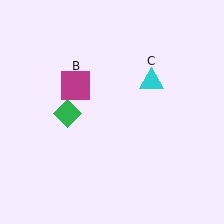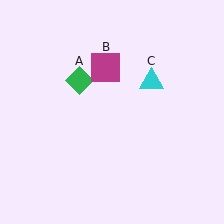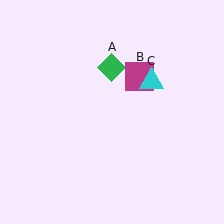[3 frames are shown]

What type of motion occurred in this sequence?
The green diamond (object A), magenta square (object B) rotated clockwise around the center of the scene.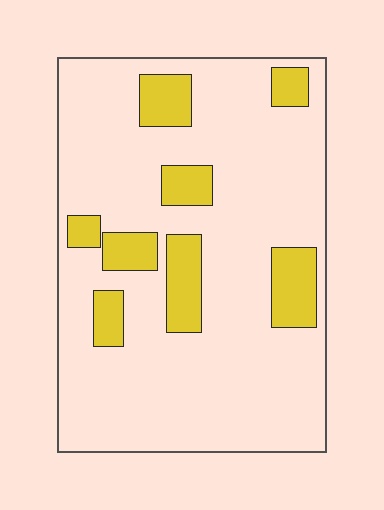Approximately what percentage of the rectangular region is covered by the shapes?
Approximately 20%.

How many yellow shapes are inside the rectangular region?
8.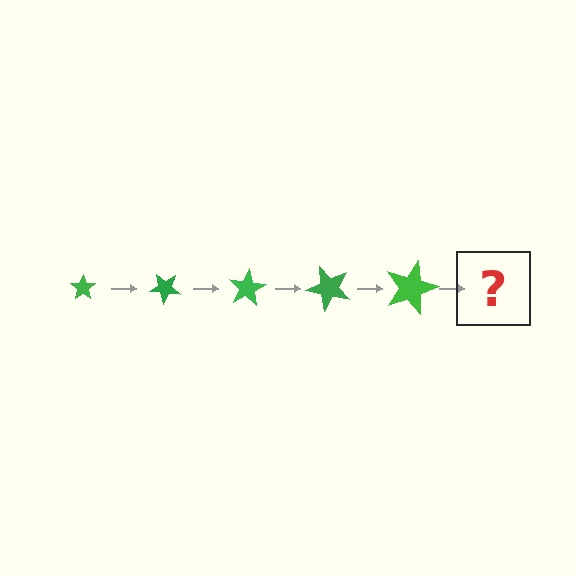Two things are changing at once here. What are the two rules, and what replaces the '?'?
The two rules are that the star grows larger each step and it rotates 40 degrees each step. The '?' should be a star, larger than the previous one and rotated 200 degrees from the start.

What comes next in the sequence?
The next element should be a star, larger than the previous one and rotated 200 degrees from the start.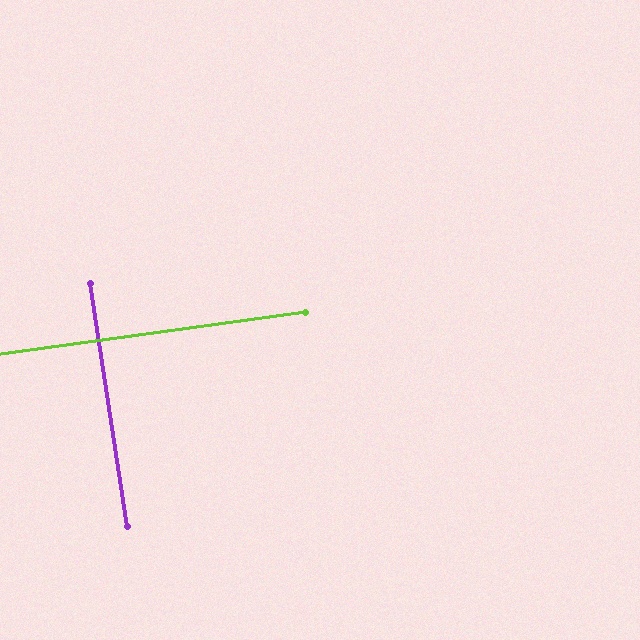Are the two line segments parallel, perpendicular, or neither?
Perpendicular — they meet at approximately 89°.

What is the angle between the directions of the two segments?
Approximately 89 degrees.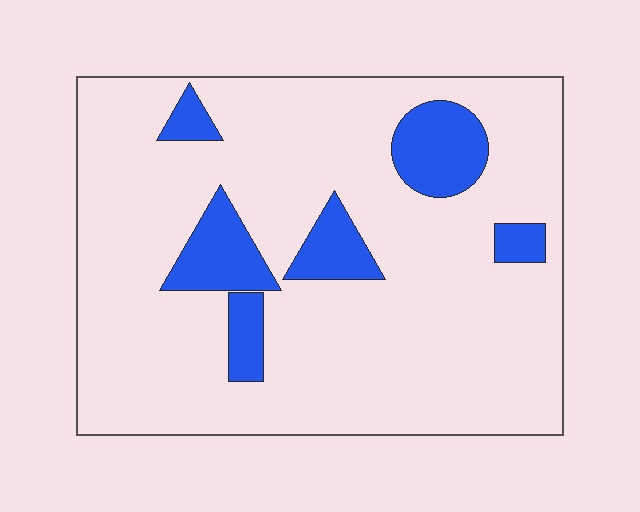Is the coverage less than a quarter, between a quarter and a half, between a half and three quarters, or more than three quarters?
Less than a quarter.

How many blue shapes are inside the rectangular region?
6.